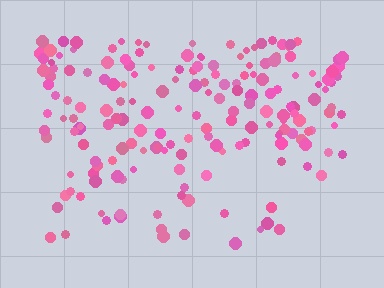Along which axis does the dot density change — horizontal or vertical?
Vertical.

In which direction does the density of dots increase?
From bottom to top, with the top side densest.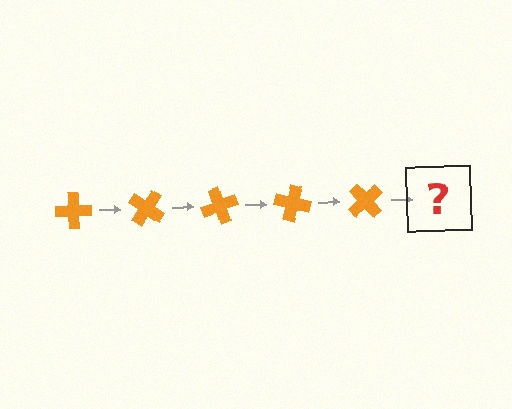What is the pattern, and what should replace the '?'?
The pattern is that the cross rotates 35 degrees each step. The '?' should be an orange cross rotated 175 degrees.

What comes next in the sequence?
The next element should be an orange cross rotated 175 degrees.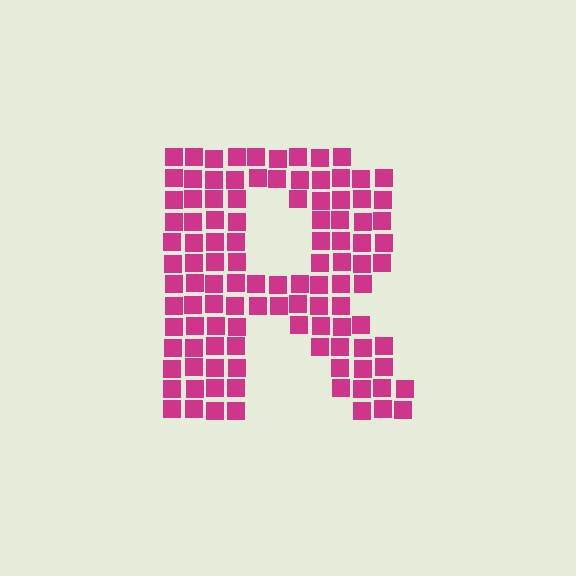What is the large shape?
The large shape is the letter R.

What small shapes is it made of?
It is made of small squares.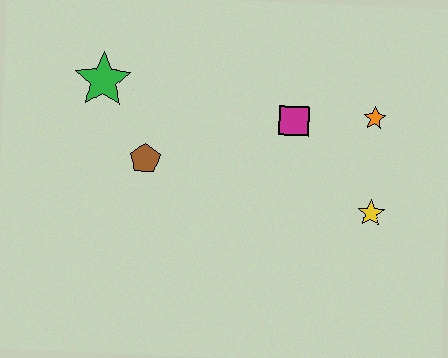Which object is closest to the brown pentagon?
The green star is closest to the brown pentagon.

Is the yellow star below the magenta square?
Yes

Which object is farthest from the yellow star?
The green star is farthest from the yellow star.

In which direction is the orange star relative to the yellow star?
The orange star is above the yellow star.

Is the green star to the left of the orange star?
Yes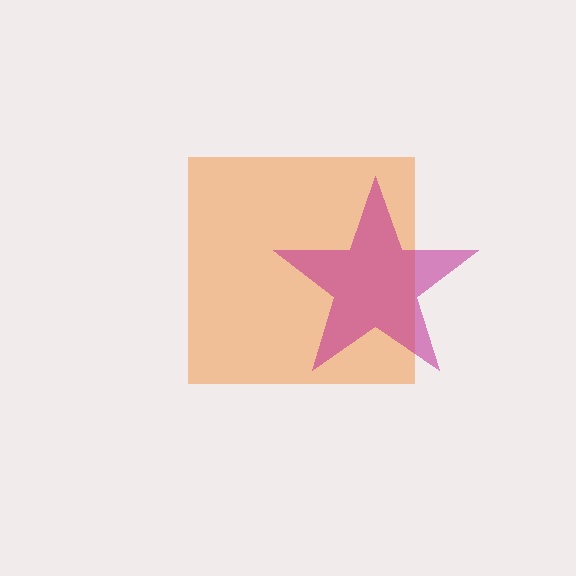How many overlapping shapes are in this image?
There are 2 overlapping shapes in the image.